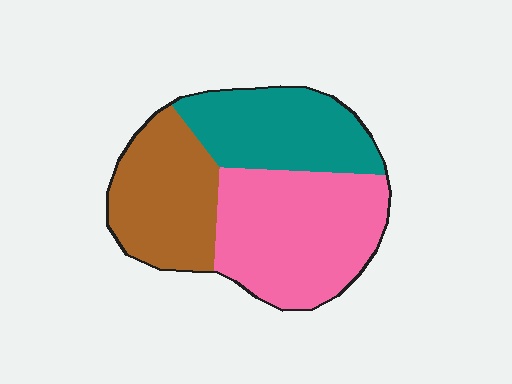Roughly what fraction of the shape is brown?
Brown covers about 30% of the shape.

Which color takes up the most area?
Pink, at roughly 40%.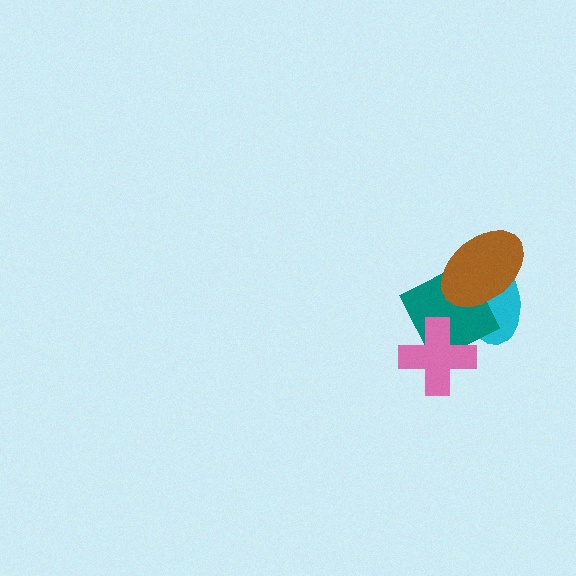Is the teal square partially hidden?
Yes, it is partially covered by another shape.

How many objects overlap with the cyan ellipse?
2 objects overlap with the cyan ellipse.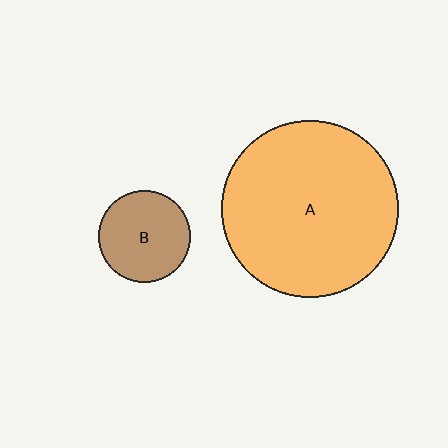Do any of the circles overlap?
No, none of the circles overlap.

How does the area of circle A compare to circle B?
Approximately 3.7 times.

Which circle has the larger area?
Circle A (orange).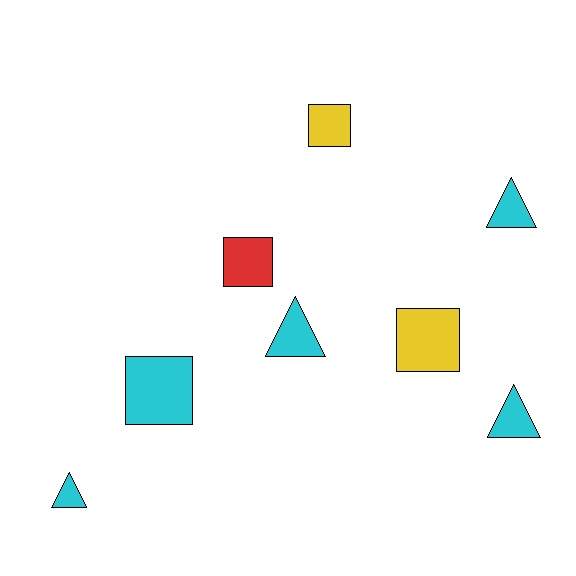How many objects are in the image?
There are 8 objects.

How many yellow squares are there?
There are 2 yellow squares.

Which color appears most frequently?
Cyan, with 5 objects.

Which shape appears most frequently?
Square, with 4 objects.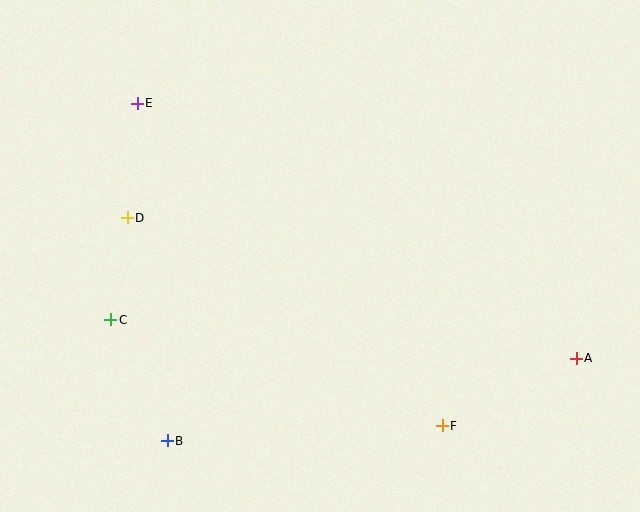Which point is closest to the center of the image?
Point D at (127, 218) is closest to the center.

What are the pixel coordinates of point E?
Point E is at (137, 103).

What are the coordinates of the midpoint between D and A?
The midpoint between D and A is at (352, 288).